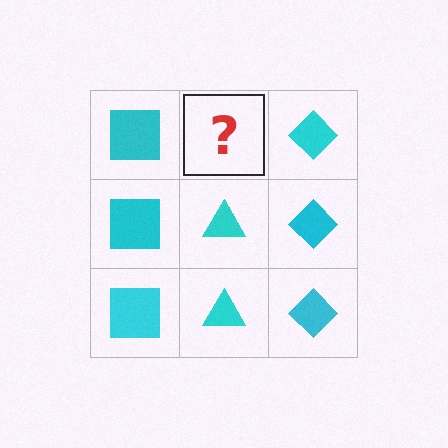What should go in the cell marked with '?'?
The missing cell should contain a cyan triangle.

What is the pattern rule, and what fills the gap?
The rule is that each column has a consistent shape. The gap should be filled with a cyan triangle.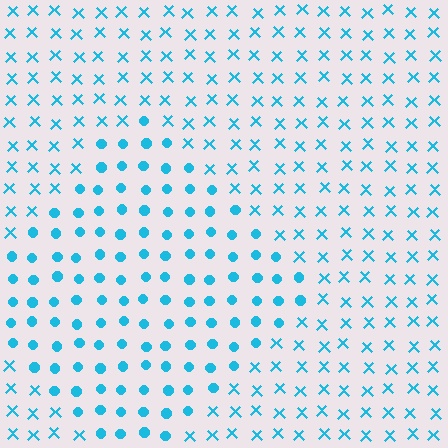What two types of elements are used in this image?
The image uses circles inside the diamond region and X marks outside it.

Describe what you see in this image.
The image is filled with small cyan elements arranged in a uniform grid. A diamond-shaped region contains circles, while the surrounding area contains X marks. The boundary is defined purely by the change in element shape.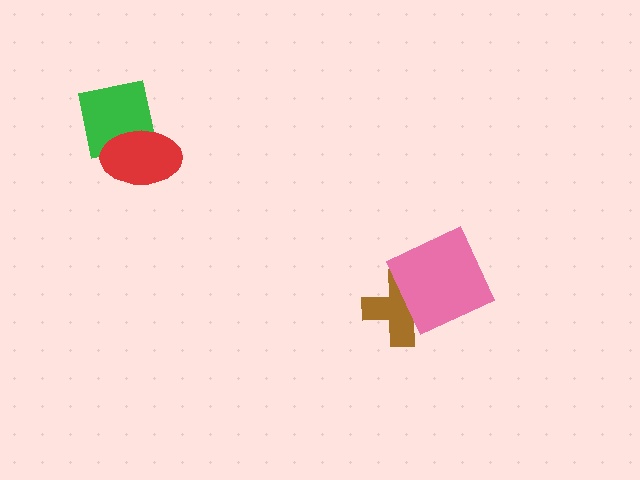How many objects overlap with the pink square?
1 object overlaps with the pink square.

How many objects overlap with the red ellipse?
1 object overlaps with the red ellipse.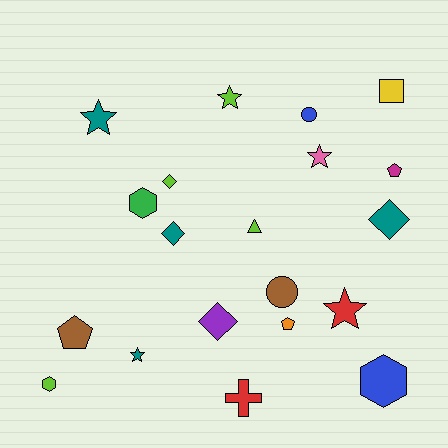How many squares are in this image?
There is 1 square.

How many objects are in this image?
There are 20 objects.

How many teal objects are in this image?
There are 4 teal objects.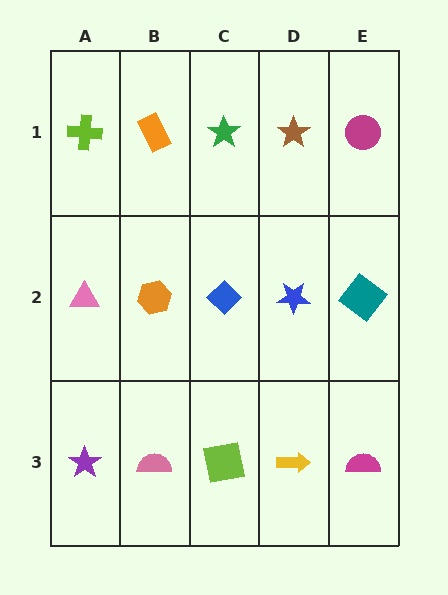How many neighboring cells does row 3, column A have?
2.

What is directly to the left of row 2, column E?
A blue star.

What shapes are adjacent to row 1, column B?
An orange hexagon (row 2, column B), a lime cross (row 1, column A), a green star (row 1, column C).